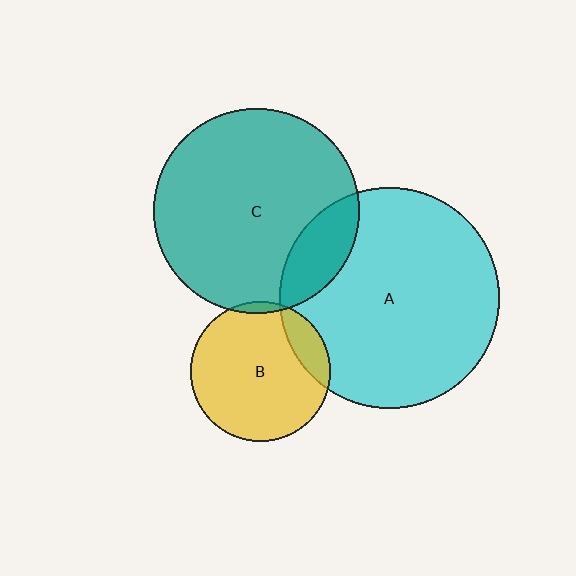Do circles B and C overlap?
Yes.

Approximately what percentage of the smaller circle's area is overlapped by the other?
Approximately 5%.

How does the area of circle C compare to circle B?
Approximately 2.2 times.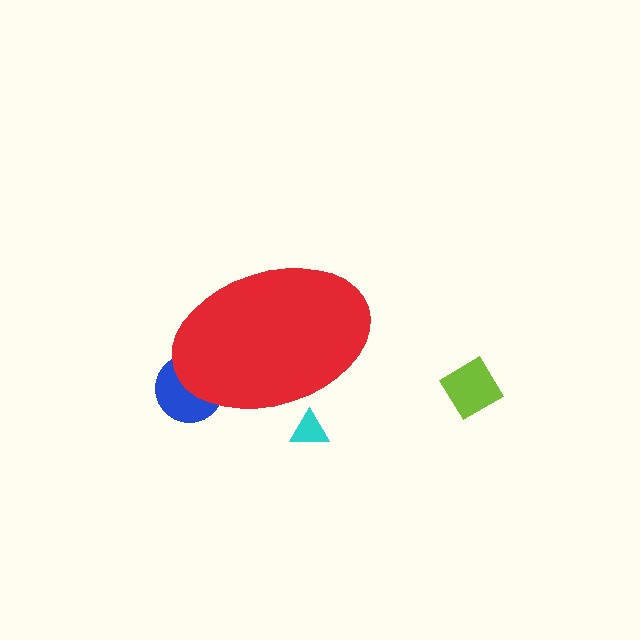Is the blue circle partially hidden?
Yes, the blue circle is partially hidden behind the red ellipse.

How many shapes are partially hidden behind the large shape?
2 shapes are partially hidden.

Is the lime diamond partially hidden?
No, the lime diamond is fully visible.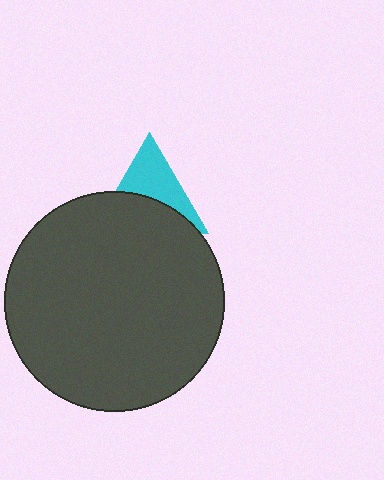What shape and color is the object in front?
The object in front is a dark gray circle.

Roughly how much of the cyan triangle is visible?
About half of it is visible (roughly 49%).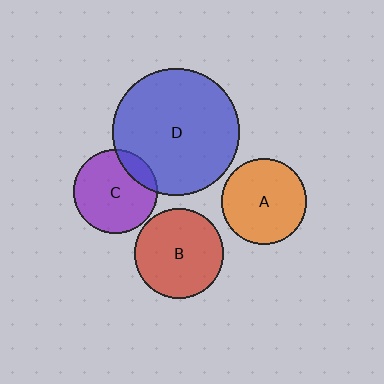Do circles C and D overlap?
Yes.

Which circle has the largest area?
Circle D (blue).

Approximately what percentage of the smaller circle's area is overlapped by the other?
Approximately 15%.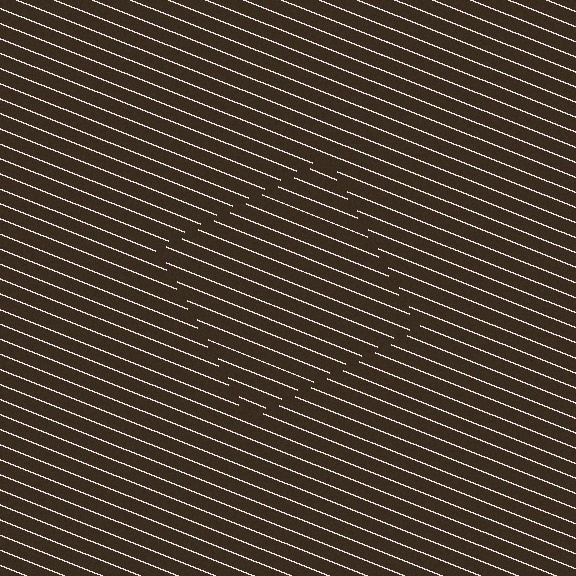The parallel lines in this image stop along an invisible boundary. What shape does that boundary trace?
An illusory square. The interior of the shape contains the same grating, shifted by half a period — the contour is defined by the phase discontinuity where line-ends from the inner and outer gratings abut.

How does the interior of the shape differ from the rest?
The interior of the shape contains the same grating, shifted by half a period — the contour is defined by the phase discontinuity where line-ends from the inner and outer gratings abut.